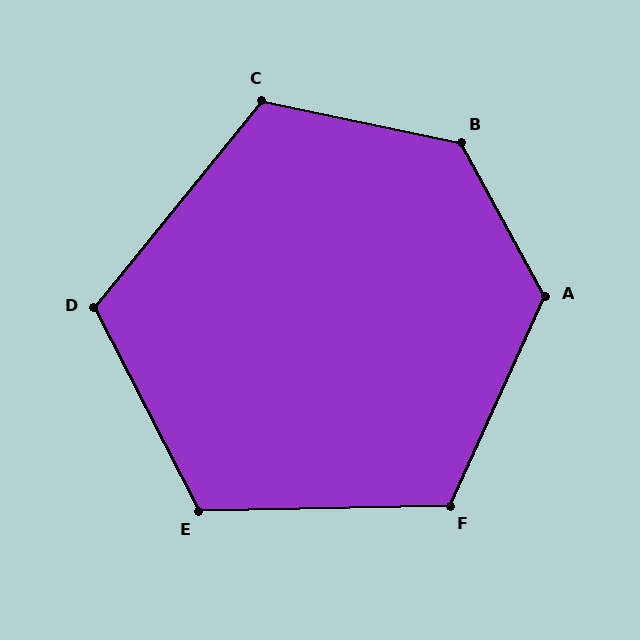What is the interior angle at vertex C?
Approximately 117 degrees (obtuse).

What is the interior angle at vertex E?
Approximately 116 degrees (obtuse).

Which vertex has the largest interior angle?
B, at approximately 131 degrees.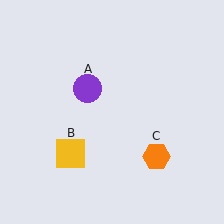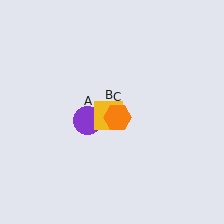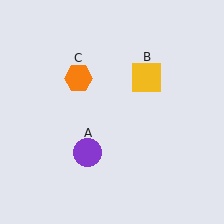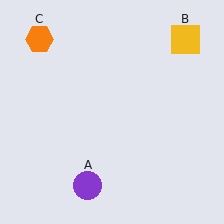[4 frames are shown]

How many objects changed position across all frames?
3 objects changed position: purple circle (object A), yellow square (object B), orange hexagon (object C).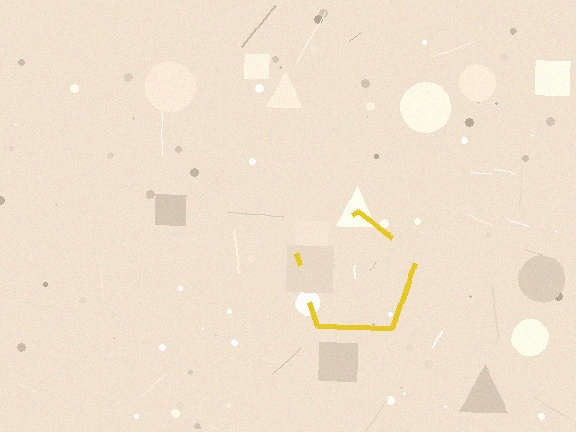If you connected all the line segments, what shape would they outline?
They would outline a pentagon.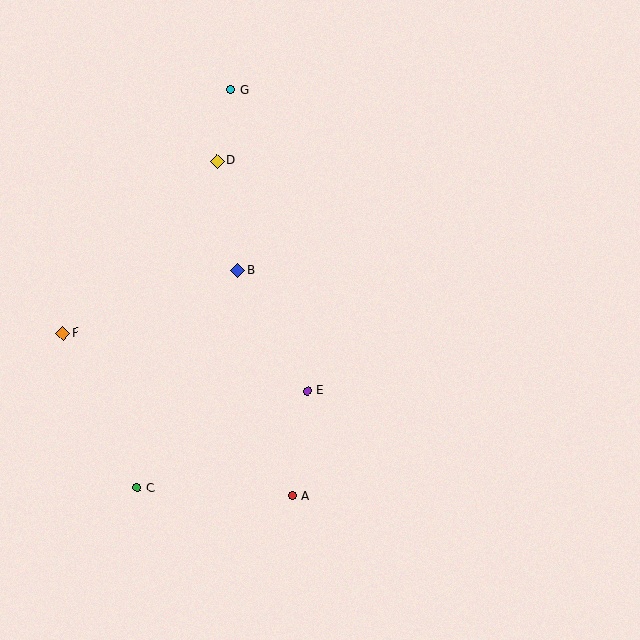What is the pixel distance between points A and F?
The distance between A and F is 280 pixels.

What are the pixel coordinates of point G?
Point G is at (231, 90).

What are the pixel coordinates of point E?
Point E is at (307, 391).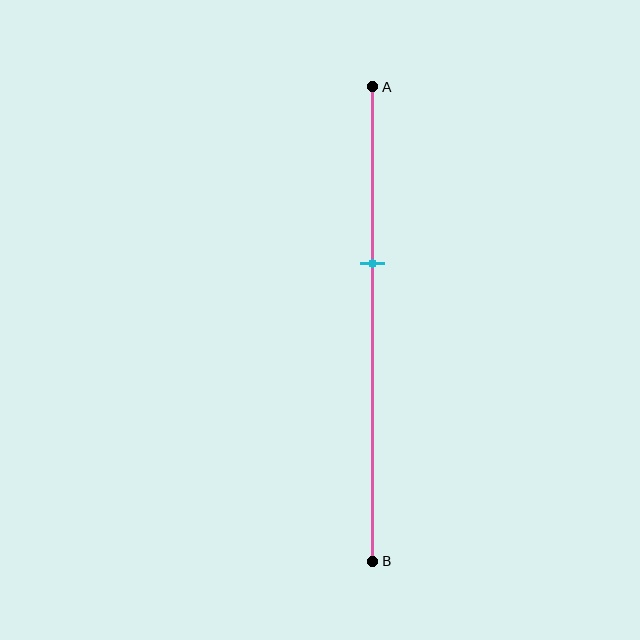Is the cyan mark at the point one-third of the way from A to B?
No, the mark is at about 35% from A, not at the 33% one-third point.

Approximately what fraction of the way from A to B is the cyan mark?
The cyan mark is approximately 35% of the way from A to B.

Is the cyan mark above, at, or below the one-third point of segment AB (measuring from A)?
The cyan mark is below the one-third point of segment AB.